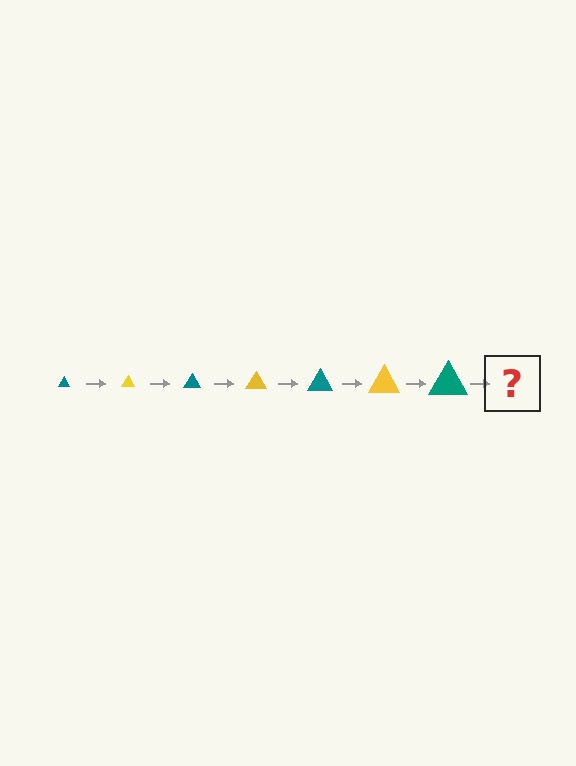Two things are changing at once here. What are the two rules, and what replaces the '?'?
The two rules are that the triangle grows larger each step and the color cycles through teal and yellow. The '?' should be a yellow triangle, larger than the previous one.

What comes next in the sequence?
The next element should be a yellow triangle, larger than the previous one.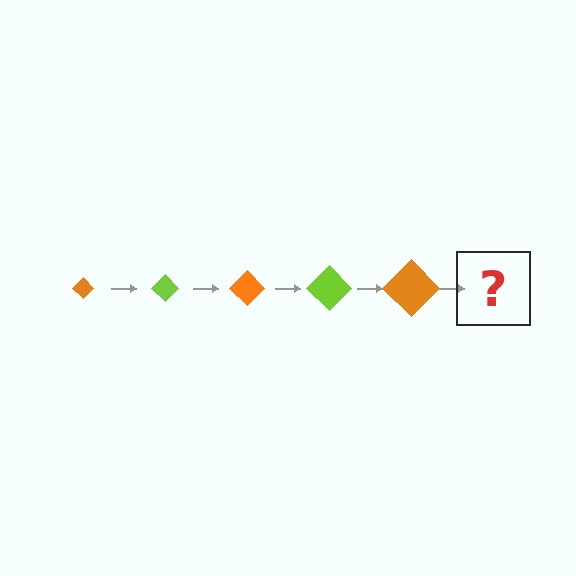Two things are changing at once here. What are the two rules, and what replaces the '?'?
The two rules are that the diamond grows larger each step and the color cycles through orange and lime. The '?' should be a lime diamond, larger than the previous one.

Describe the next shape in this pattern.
It should be a lime diamond, larger than the previous one.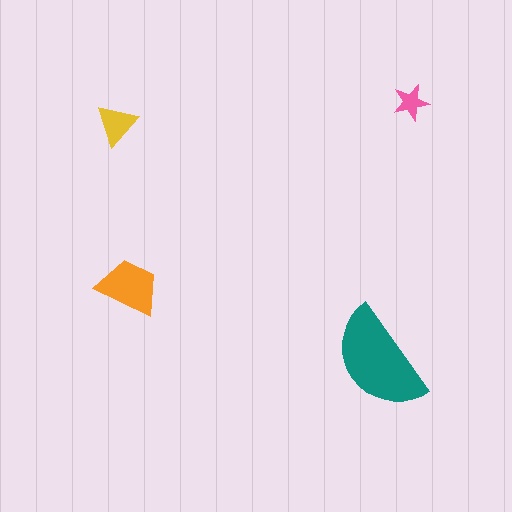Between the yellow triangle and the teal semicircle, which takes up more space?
The teal semicircle.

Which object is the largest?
The teal semicircle.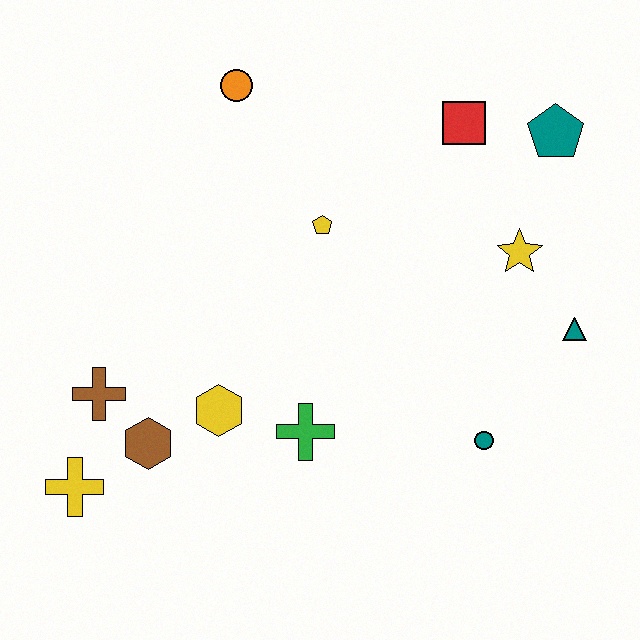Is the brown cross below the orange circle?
Yes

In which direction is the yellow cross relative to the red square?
The yellow cross is to the left of the red square.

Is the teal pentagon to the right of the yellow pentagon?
Yes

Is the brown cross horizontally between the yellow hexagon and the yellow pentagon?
No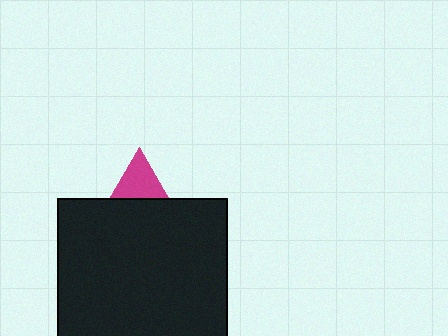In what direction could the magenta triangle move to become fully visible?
The magenta triangle could move up. That would shift it out from behind the black square entirely.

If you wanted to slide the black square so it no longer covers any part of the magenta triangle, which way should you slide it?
Slide it down — that is the most direct way to separate the two shapes.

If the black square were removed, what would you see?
You would see the complete magenta triangle.